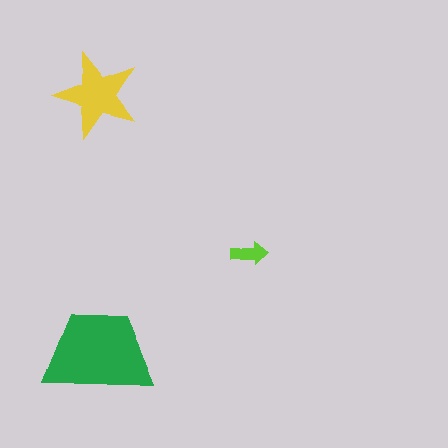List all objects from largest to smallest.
The green trapezoid, the yellow star, the lime arrow.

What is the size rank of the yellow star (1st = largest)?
2nd.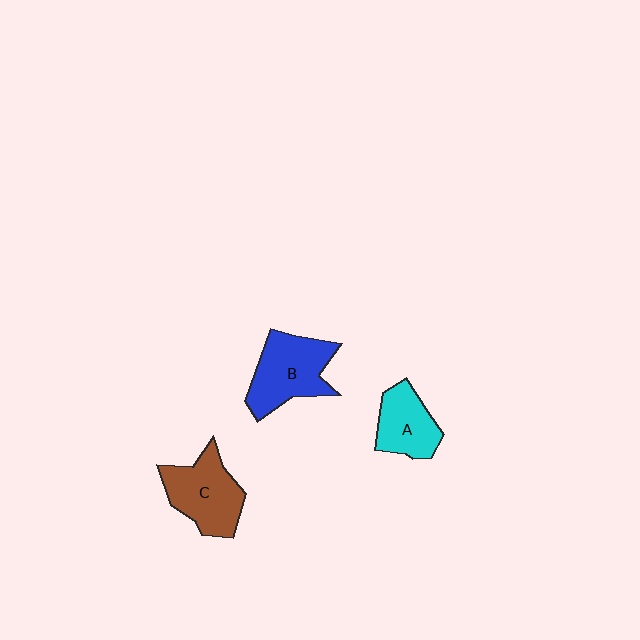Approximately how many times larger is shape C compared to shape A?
Approximately 1.3 times.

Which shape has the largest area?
Shape B (blue).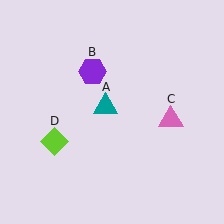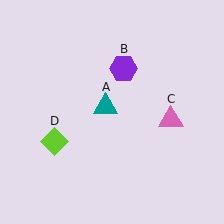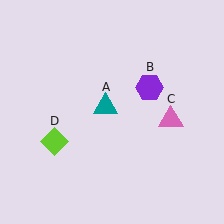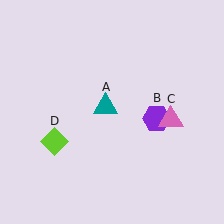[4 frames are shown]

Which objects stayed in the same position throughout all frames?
Teal triangle (object A) and pink triangle (object C) and lime diamond (object D) remained stationary.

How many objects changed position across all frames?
1 object changed position: purple hexagon (object B).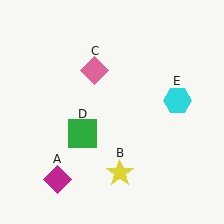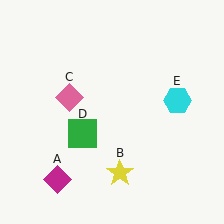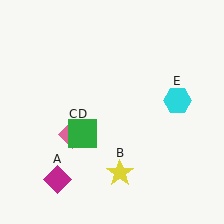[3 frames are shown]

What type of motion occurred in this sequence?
The pink diamond (object C) rotated counterclockwise around the center of the scene.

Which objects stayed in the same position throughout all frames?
Magenta diamond (object A) and yellow star (object B) and green square (object D) and cyan hexagon (object E) remained stationary.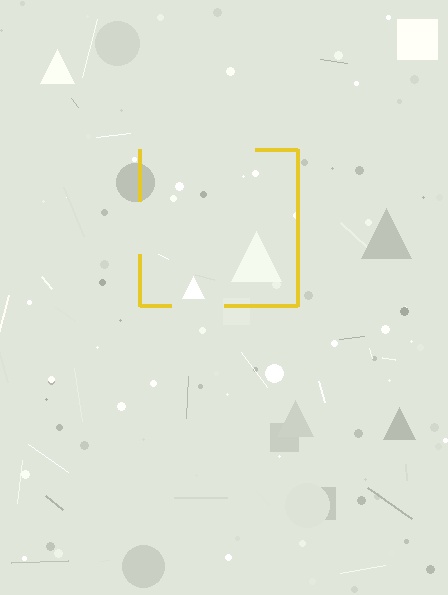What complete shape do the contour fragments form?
The contour fragments form a square.